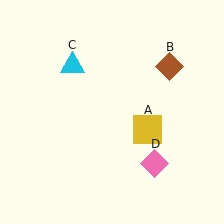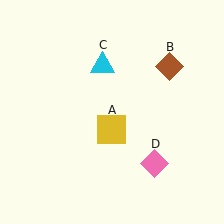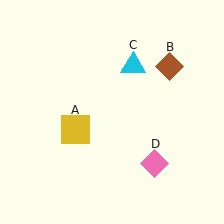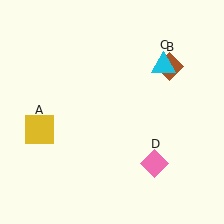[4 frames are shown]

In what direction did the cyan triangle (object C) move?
The cyan triangle (object C) moved right.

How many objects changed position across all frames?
2 objects changed position: yellow square (object A), cyan triangle (object C).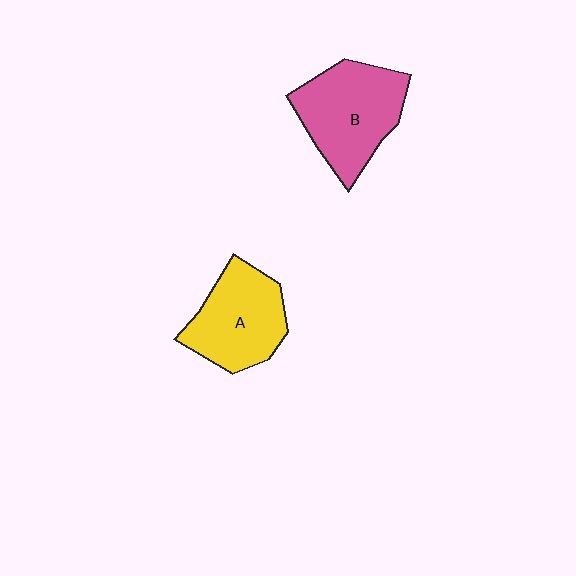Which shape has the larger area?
Shape B (pink).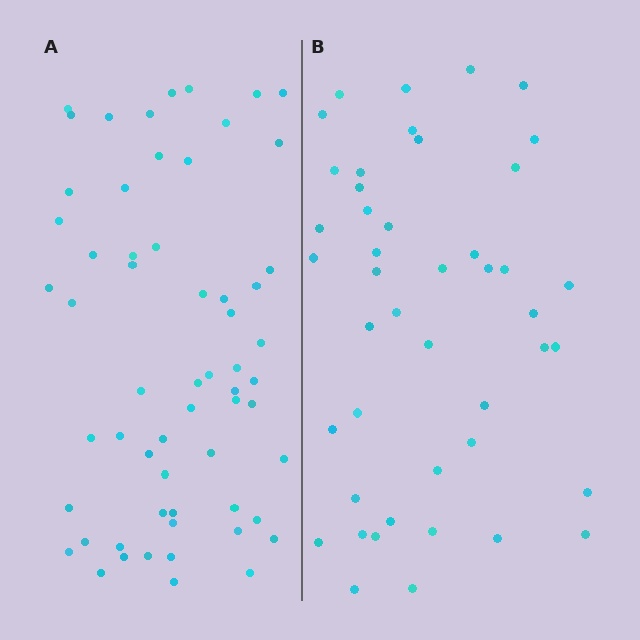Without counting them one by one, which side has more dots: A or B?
Region A (the left region) has more dots.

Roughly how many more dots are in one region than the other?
Region A has approximately 15 more dots than region B.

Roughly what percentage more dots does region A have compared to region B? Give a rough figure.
About 35% more.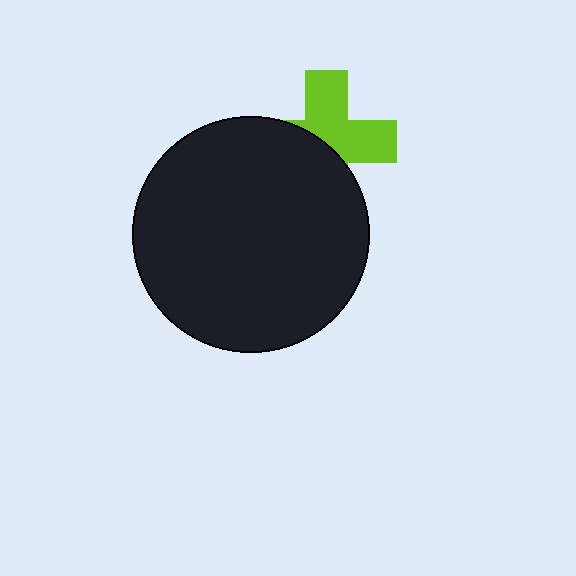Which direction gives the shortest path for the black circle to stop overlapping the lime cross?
Moving down gives the shortest separation.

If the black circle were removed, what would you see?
You would see the complete lime cross.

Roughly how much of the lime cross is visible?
About half of it is visible (roughly 53%).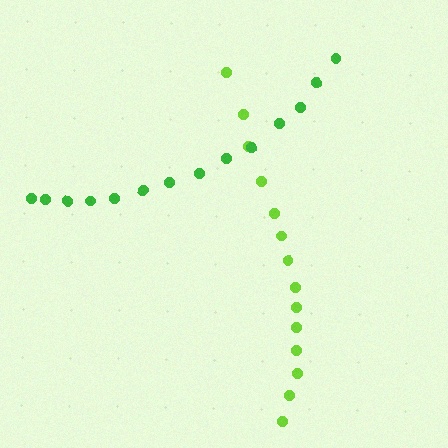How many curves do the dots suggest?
There are 2 distinct paths.